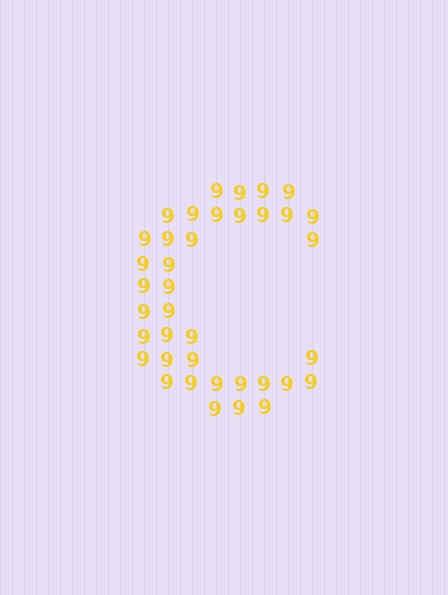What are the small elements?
The small elements are digit 9's.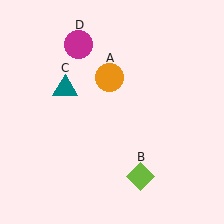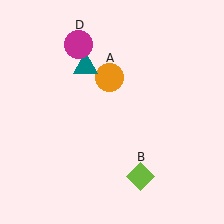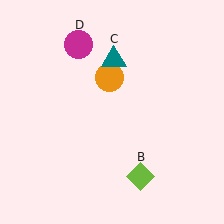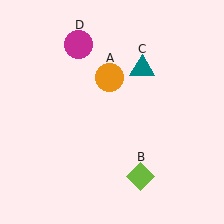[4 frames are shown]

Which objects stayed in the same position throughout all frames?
Orange circle (object A) and lime diamond (object B) and magenta circle (object D) remained stationary.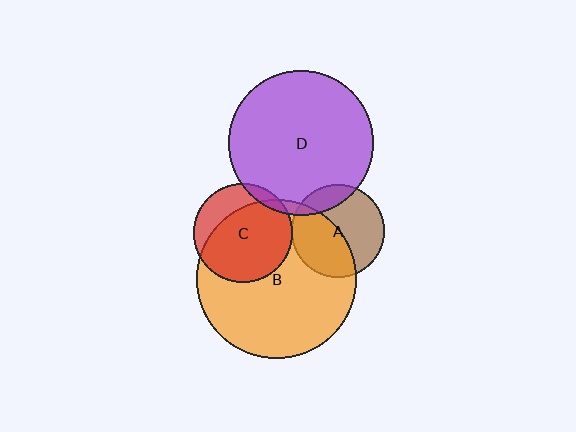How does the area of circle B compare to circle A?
Approximately 3.0 times.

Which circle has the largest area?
Circle B (orange).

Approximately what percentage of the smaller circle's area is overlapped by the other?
Approximately 15%.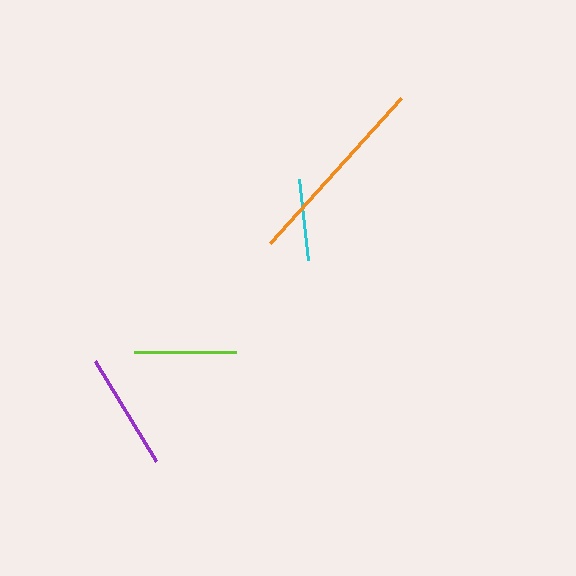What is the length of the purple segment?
The purple segment is approximately 117 pixels long.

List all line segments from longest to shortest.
From longest to shortest: orange, purple, lime, cyan.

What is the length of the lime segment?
The lime segment is approximately 102 pixels long.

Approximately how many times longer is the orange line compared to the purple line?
The orange line is approximately 1.7 times the length of the purple line.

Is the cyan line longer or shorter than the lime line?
The lime line is longer than the cyan line.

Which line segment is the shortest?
The cyan line is the shortest at approximately 82 pixels.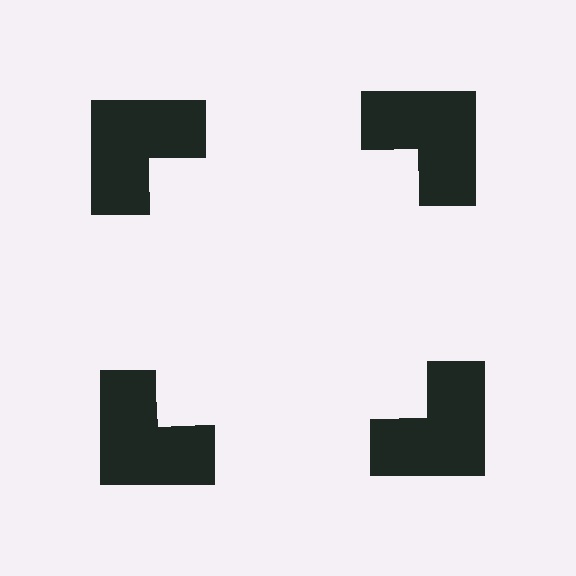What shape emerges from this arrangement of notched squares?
An illusory square — its edges are inferred from the aligned wedge cuts in the notched squares, not physically drawn.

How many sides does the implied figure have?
4 sides.